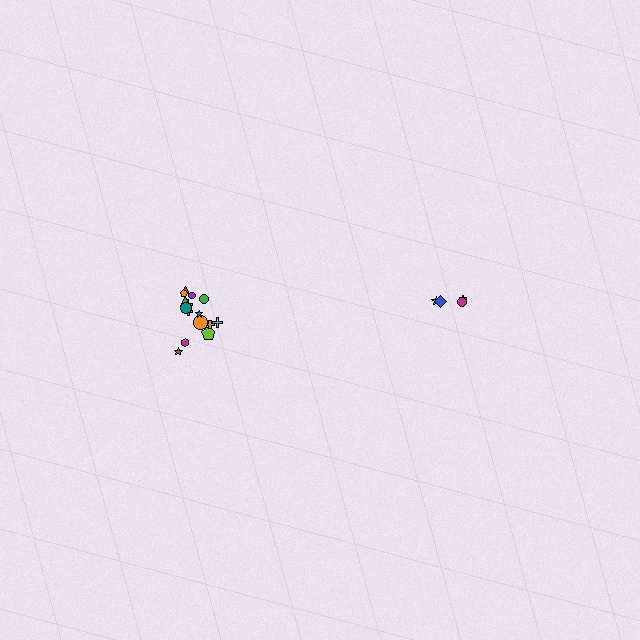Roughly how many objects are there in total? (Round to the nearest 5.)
Roughly 20 objects in total.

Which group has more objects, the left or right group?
The left group.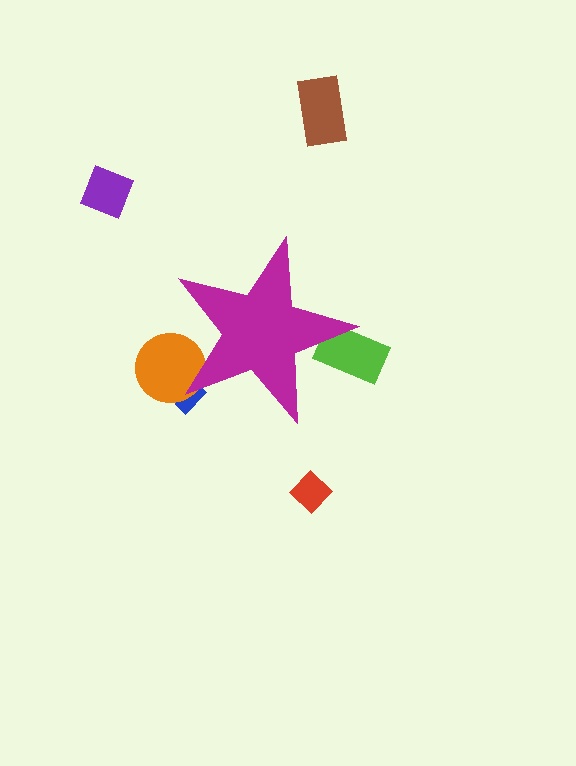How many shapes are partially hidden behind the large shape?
3 shapes are partially hidden.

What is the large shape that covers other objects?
A magenta star.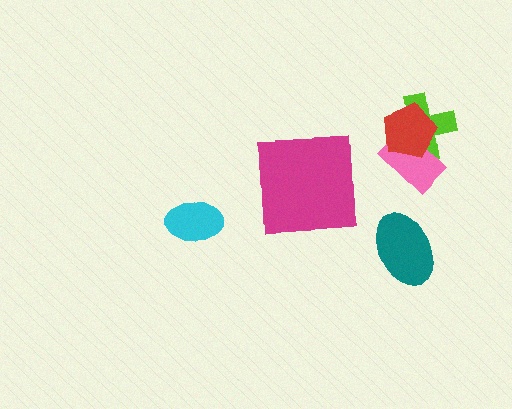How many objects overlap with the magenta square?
0 objects overlap with the magenta square.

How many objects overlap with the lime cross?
2 objects overlap with the lime cross.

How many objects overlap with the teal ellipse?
0 objects overlap with the teal ellipse.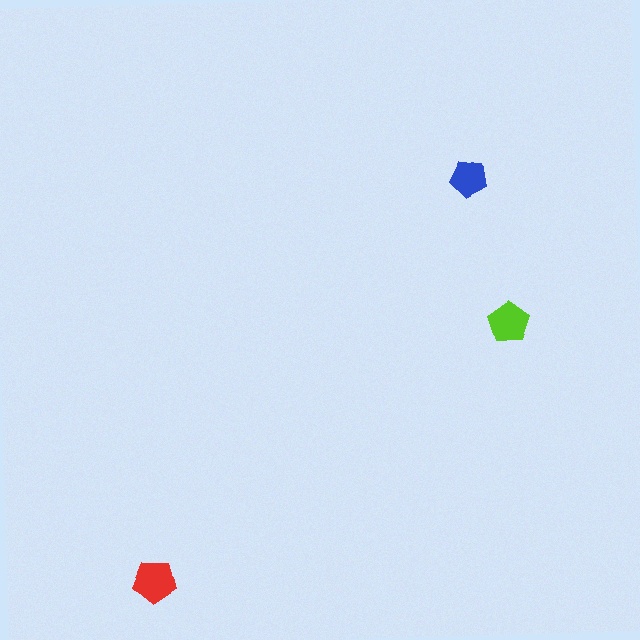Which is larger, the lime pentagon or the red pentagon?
The red one.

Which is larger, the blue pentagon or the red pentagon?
The red one.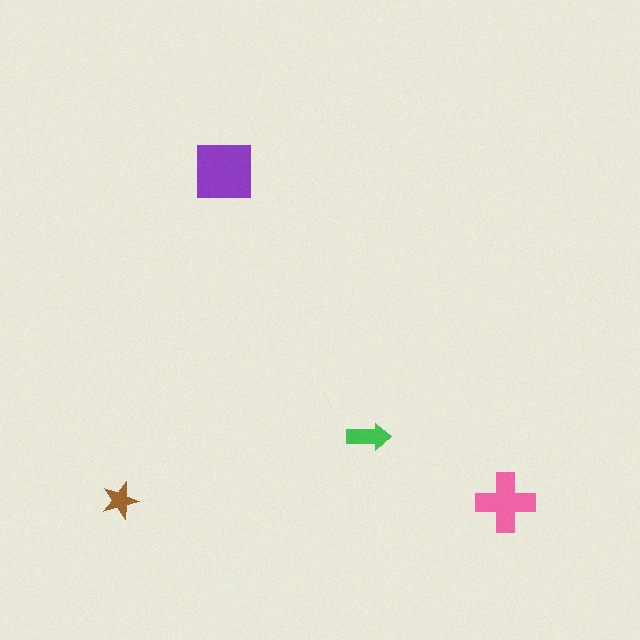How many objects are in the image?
There are 4 objects in the image.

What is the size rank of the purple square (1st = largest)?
1st.